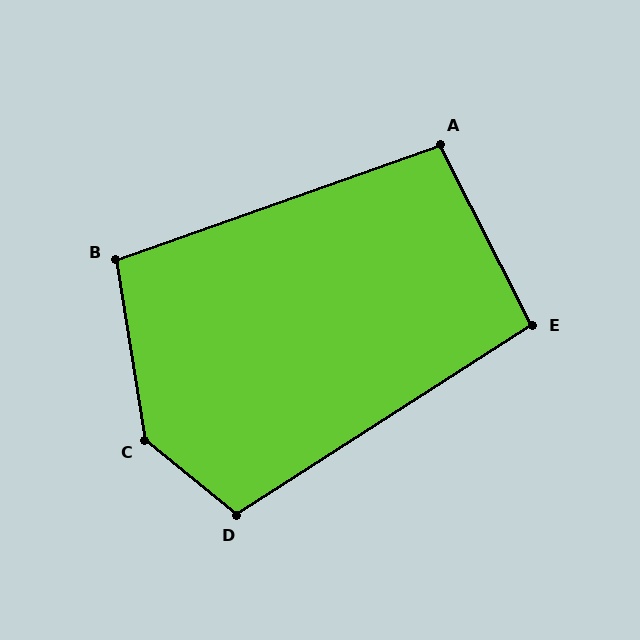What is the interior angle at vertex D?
Approximately 108 degrees (obtuse).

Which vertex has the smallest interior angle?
E, at approximately 96 degrees.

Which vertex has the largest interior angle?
C, at approximately 138 degrees.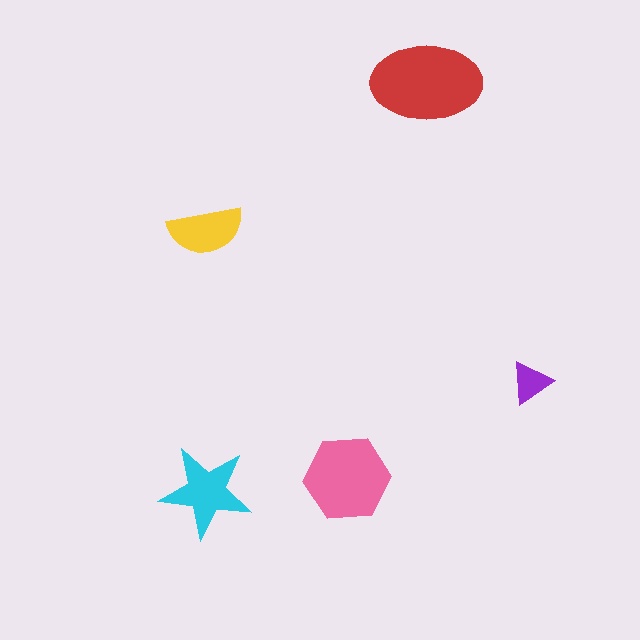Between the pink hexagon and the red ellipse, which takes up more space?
The red ellipse.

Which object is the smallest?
The purple triangle.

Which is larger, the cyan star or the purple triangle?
The cyan star.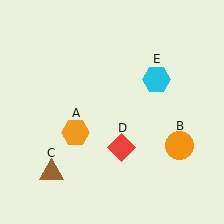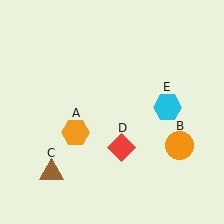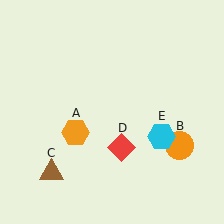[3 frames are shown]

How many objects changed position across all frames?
1 object changed position: cyan hexagon (object E).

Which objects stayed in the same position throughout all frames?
Orange hexagon (object A) and orange circle (object B) and brown triangle (object C) and red diamond (object D) remained stationary.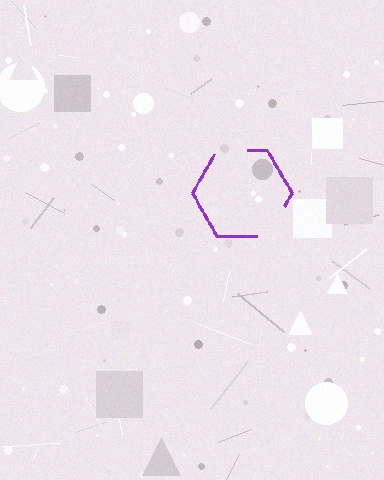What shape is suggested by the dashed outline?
The dashed outline suggests a hexagon.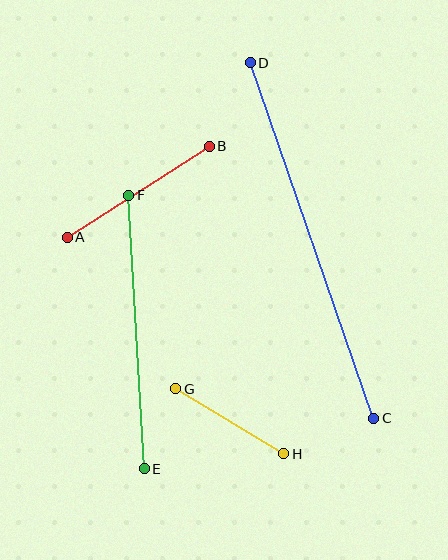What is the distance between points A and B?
The distance is approximately 169 pixels.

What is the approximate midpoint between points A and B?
The midpoint is at approximately (138, 192) pixels.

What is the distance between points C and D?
The distance is approximately 376 pixels.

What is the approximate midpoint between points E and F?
The midpoint is at approximately (137, 332) pixels.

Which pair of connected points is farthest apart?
Points C and D are farthest apart.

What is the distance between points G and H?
The distance is approximately 126 pixels.